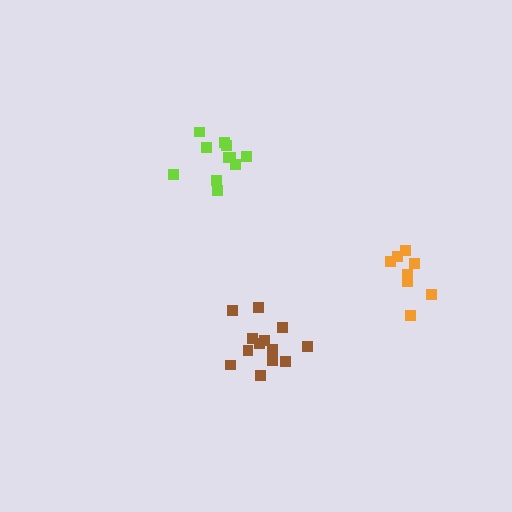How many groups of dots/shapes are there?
There are 3 groups.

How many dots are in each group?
Group 1: 13 dots, Group 2: 11 dots, Group 3: 8 dots (32 total).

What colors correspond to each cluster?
The clusters are colored: brown, lime, orange.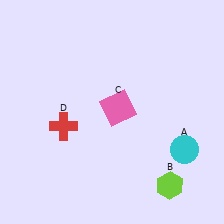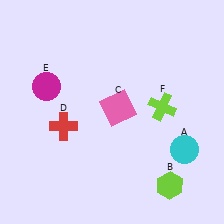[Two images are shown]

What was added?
A magenta circle (E), a lime cross (F) were added in Image 2.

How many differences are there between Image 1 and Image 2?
There are 2 differences between the two images.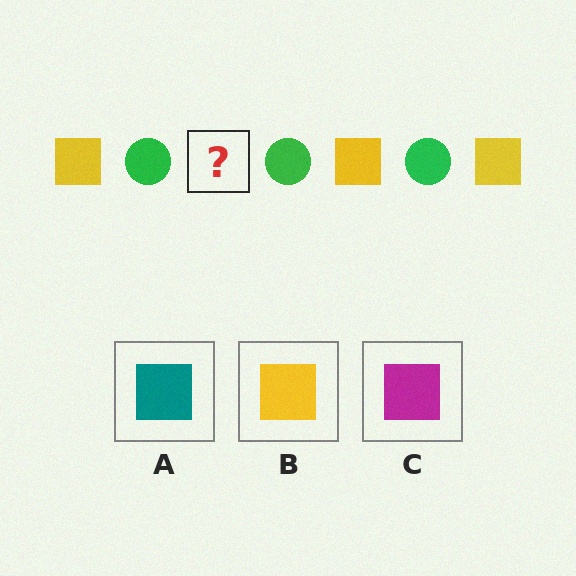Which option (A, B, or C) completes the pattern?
B.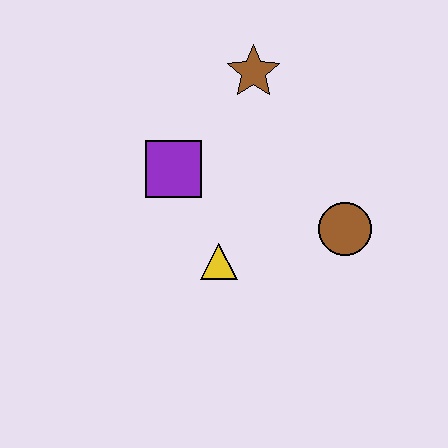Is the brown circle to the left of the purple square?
No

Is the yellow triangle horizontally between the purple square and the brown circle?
Yes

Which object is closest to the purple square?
The yellow triangle is closest to the purple square.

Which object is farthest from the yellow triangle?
The brown star is farthest from the yellow triangle.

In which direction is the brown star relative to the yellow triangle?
The brown star is above the yellow triangle.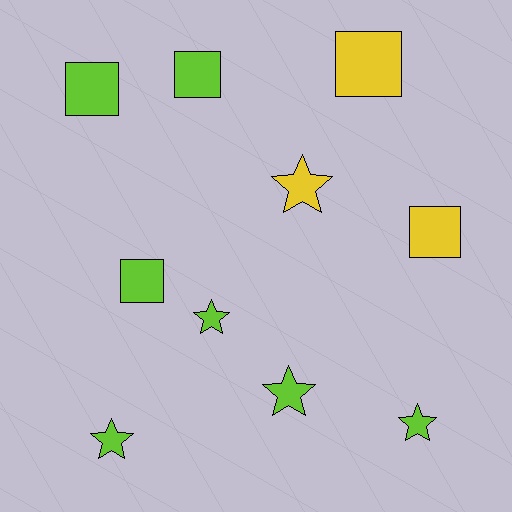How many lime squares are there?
There are 3 lime squares.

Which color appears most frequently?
Lime, with 7 objects.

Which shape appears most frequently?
Square, with 5 objects.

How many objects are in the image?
There are 10 objects.